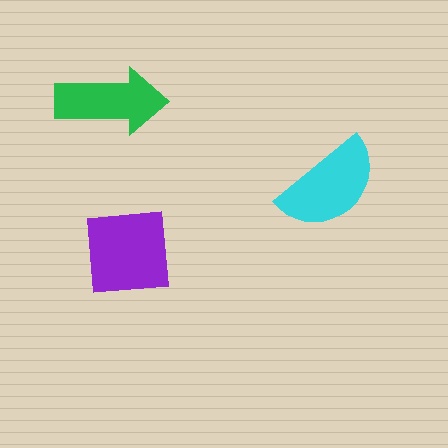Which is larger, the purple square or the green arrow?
The purple square.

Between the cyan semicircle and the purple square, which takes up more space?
The purple square.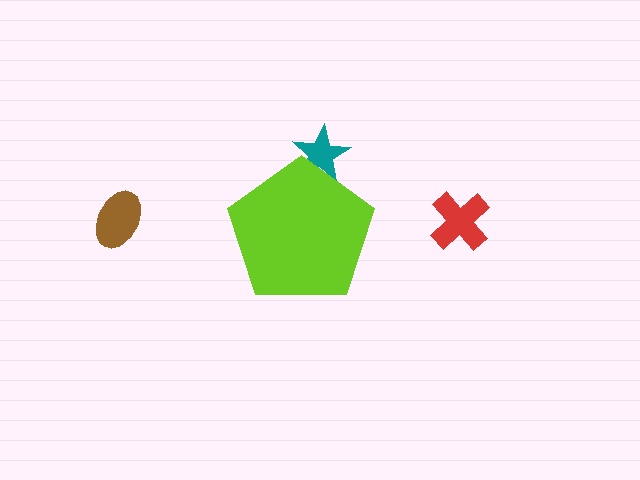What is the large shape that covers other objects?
A lime pentagon.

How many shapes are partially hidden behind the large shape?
1 shape is partially hidden.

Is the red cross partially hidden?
No, the red cross is fully visible.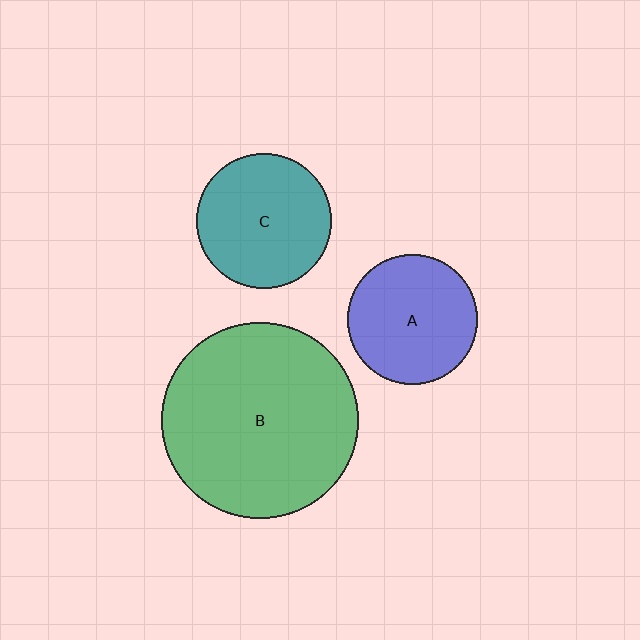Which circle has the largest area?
Circle B (green).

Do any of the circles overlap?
No, none of the circles overlap.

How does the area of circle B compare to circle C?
Approximately 2.1 times.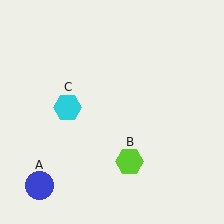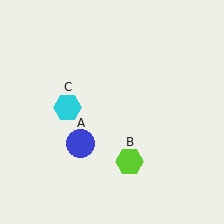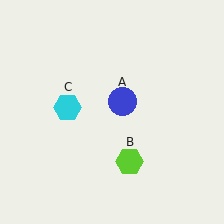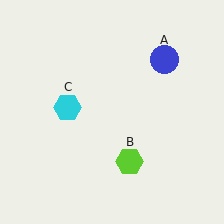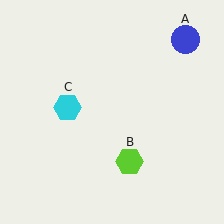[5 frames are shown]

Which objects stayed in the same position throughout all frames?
Lime hexagon (object B) and cyan hexagon (object C) remained stationary.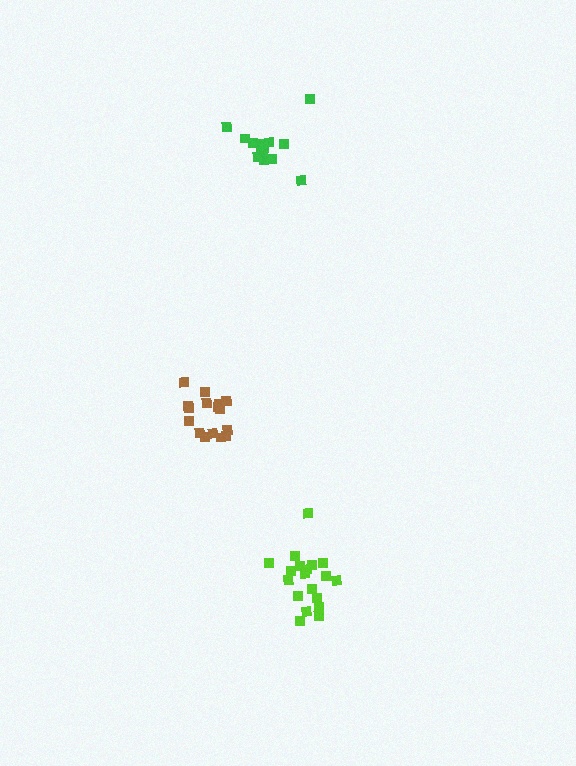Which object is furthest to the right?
The lime cluster is rightmost.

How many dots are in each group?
Group 1: 19 dots, Group 2: 16 dots, Group 3: 15 dots (50 total).